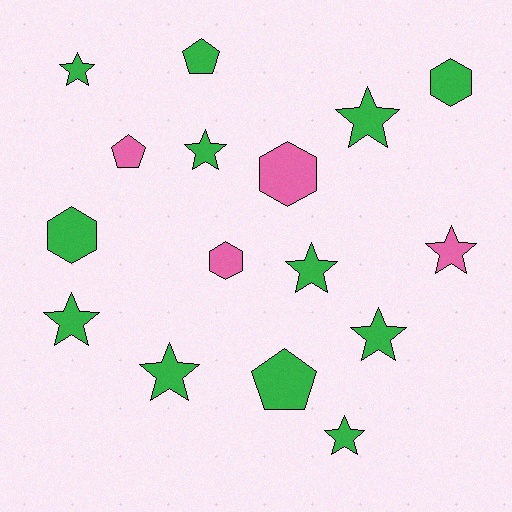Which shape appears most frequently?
Star, with 9 objects.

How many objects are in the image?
There are 16 objects.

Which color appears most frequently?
Green, with 12 objects.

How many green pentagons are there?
There are 2 green pentagons.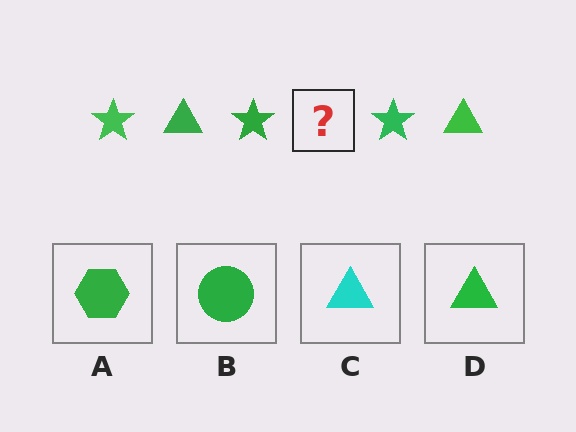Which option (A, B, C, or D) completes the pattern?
D.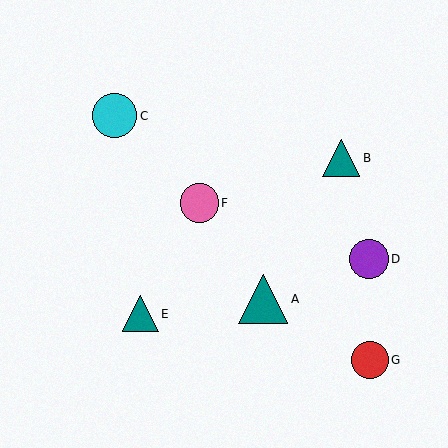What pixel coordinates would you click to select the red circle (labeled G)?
Click at (370, 360) to select the red circle G.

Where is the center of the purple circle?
The center of the purple circle is at (369, 259).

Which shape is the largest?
The teal triangle (labeled A) is the largest.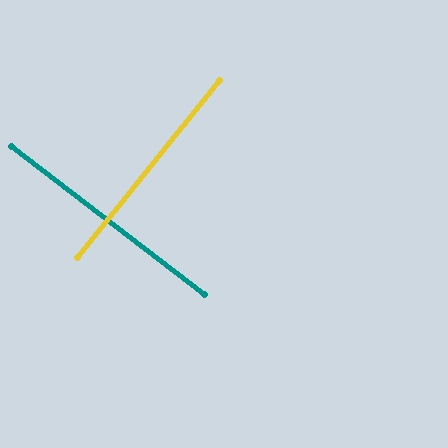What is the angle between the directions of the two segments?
Approximately 89 degrees.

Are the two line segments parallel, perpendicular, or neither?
Perpendicular — they meet at approximately 89°.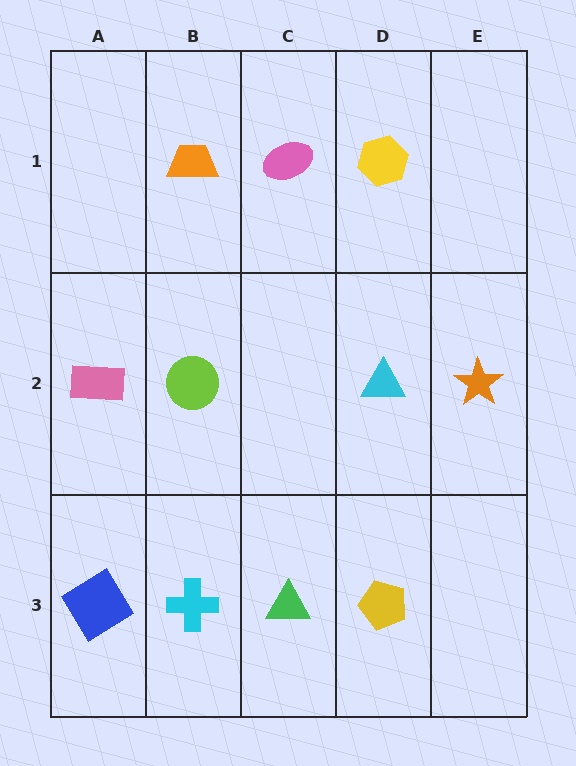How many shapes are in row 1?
3 shapes.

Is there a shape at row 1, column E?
No, that cell is empty.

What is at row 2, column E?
An orange star.